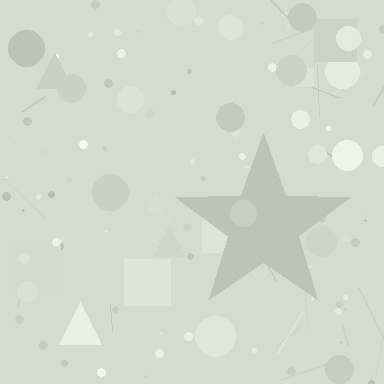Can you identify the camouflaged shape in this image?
The camouflaged shape is a star.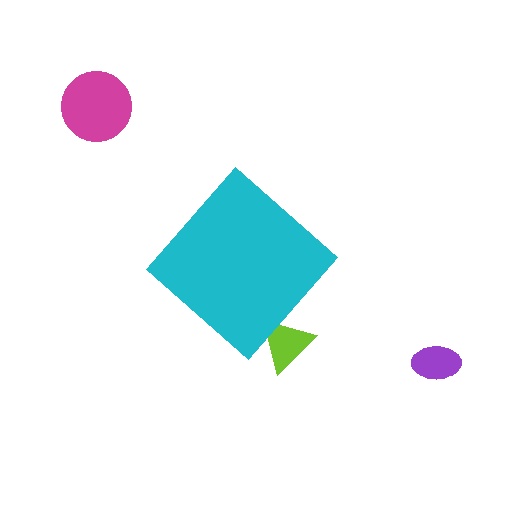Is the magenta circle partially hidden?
No, the magenta circle is fully visible.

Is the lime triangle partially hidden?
Yes, the lime triangle is partially hidden behind the cyan diamond.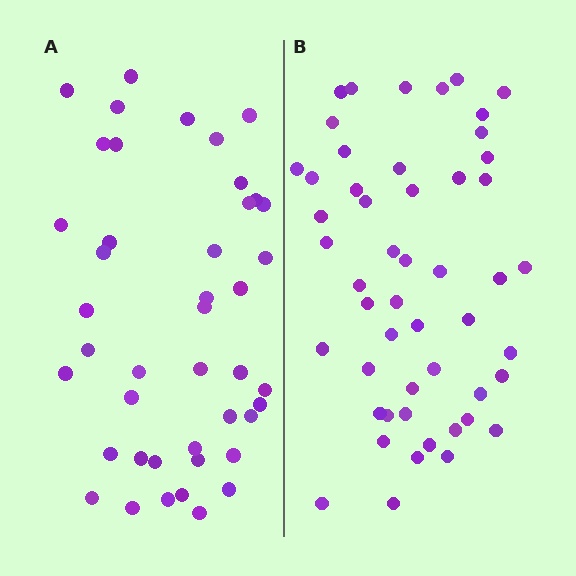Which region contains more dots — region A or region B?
Region B (the right region) has more dots.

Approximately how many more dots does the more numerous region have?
Region B has roughly 8 or so more dots than region A.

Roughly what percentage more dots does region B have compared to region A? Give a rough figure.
About 20% more.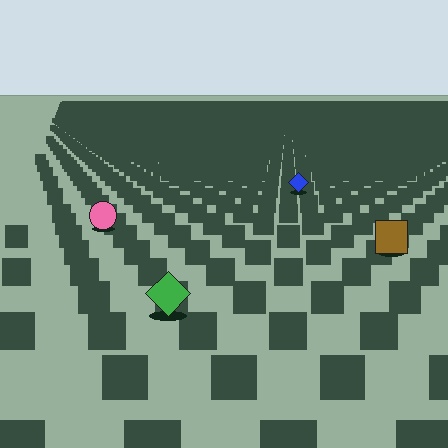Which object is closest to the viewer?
The green diamond is closest. The texture marks near it are larger and more spread out.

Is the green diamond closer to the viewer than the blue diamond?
Yes. The green diamond is closer — you can tell from the texture gradient: the ground texture is coarser near it.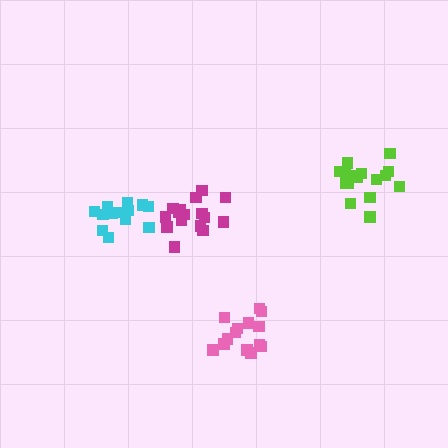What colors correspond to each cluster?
The clusters are colored: lime, pink, cyan, magenta.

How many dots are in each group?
Group 1: 16 dots, Group 2: 14 dots, Group 3: 13 dots, Group 4: 16 dots (59 total).